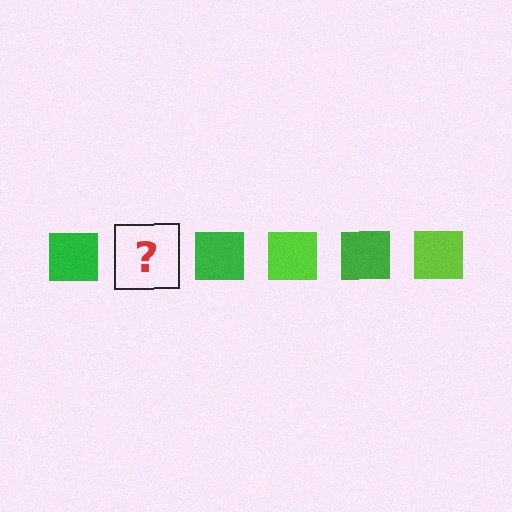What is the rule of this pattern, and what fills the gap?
The rule is that the pattern cycles through green, lime squares. The gap should be filled with a lime square.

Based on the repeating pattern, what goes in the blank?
The blank should be a lime square.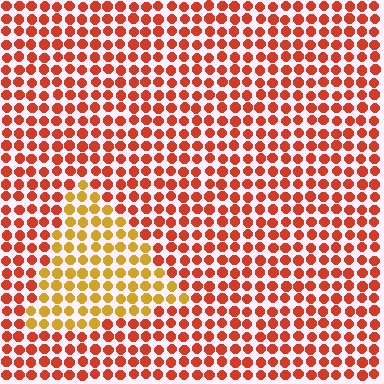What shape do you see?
I see a triangle.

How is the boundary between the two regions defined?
The boundary is defined purely by a slight shift in hue (about 37 degrees). Spacing, size, and orientation are identical on both sides.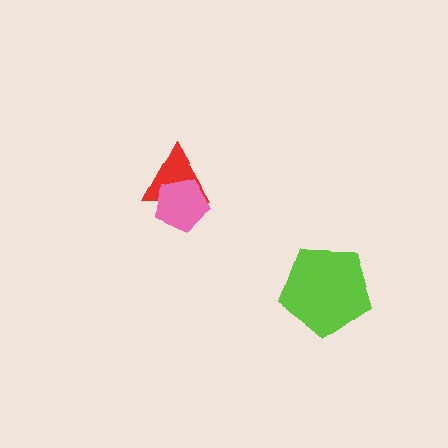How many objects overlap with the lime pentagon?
0 objects overlap with the lime pentagon.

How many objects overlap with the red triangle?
1 object overlaps with the red triangle.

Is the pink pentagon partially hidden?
No, no other shape covers it.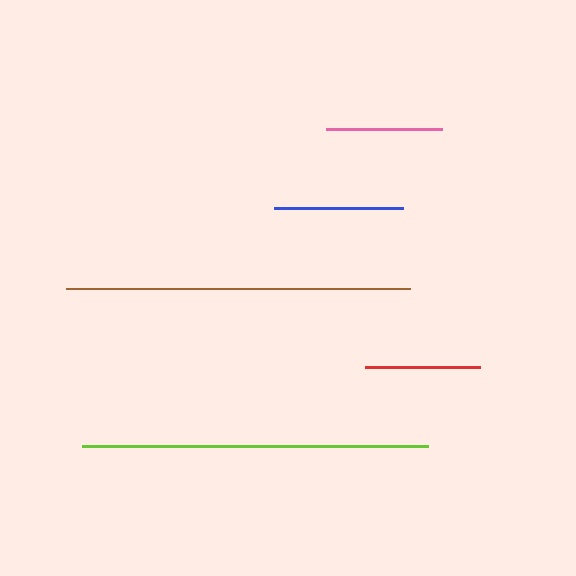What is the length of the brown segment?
The brown segment is approximately 344 pixels long.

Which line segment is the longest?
The lime line is the longest at approximately 345 pixels.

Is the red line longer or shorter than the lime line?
The lime line is longer than the red line.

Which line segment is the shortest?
The red line is the shortest at approximately 115 pixels.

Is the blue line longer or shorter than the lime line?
The lime line is longer than the blue line.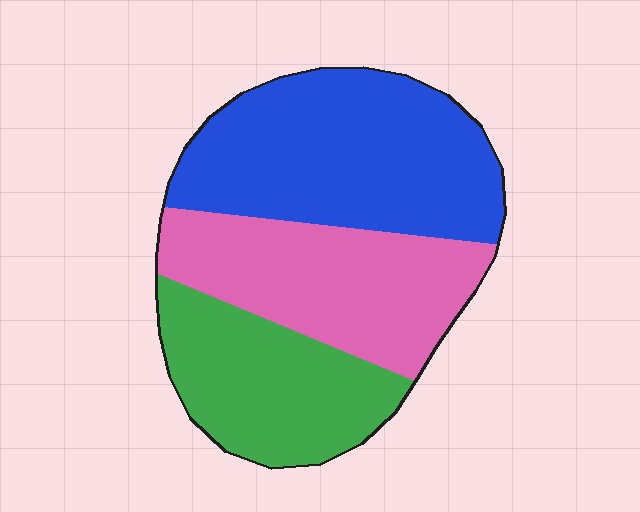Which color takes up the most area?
Blue, at roughly 40%.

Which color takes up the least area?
Green, at roughly 25%.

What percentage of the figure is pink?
Pink takes up about one third (1/3) of the figure.